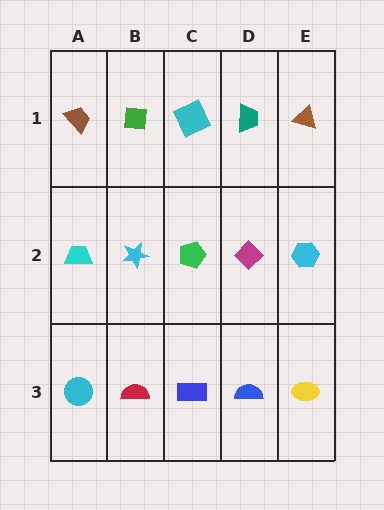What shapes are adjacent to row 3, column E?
A cyan hexagon (row 2, column E), a blue semicircle (row 3, column D).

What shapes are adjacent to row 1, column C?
A green pentagon (row 2, column C), a green square (row 1, column B), a teal trapezoid (row 1, column D).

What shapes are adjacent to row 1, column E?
A cyan hexagon (row 2, column E), a teal trapezoid (row 1, column D).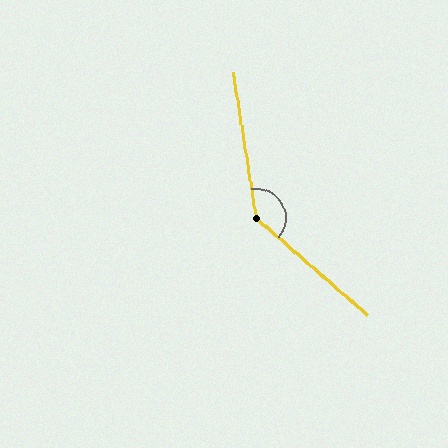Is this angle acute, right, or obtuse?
It is obtuse.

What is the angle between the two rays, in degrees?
Approximately 140 degrees.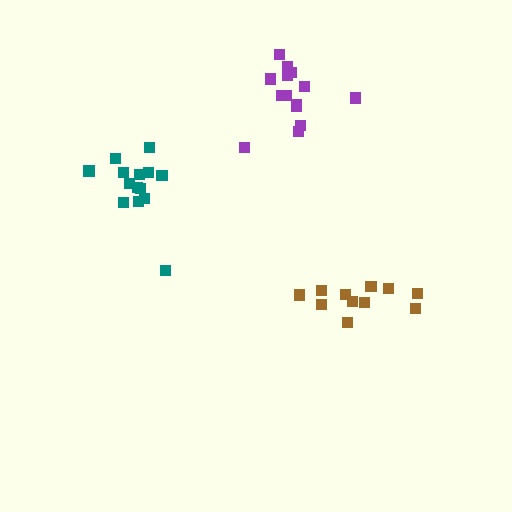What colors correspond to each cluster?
The clusters are colored: brown, purple, teal.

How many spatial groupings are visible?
There are 3 spatial groupings.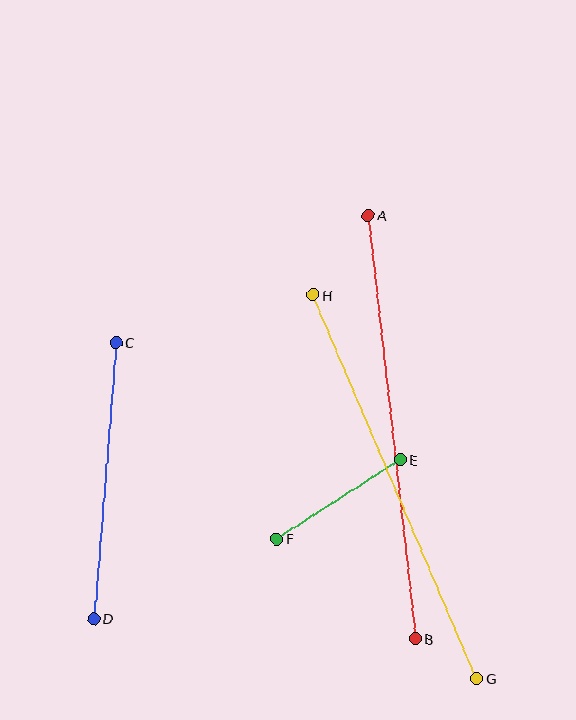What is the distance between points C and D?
The distance is approximately 277 pixels.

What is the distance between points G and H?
The distance is approximately 417 pixels.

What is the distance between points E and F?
The distance is approximately 147 pixels.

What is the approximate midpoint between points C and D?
The midpoint is at approximately (105, 481) pixels.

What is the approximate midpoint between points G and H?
The midpoint is at approximately (395, 487) pixels.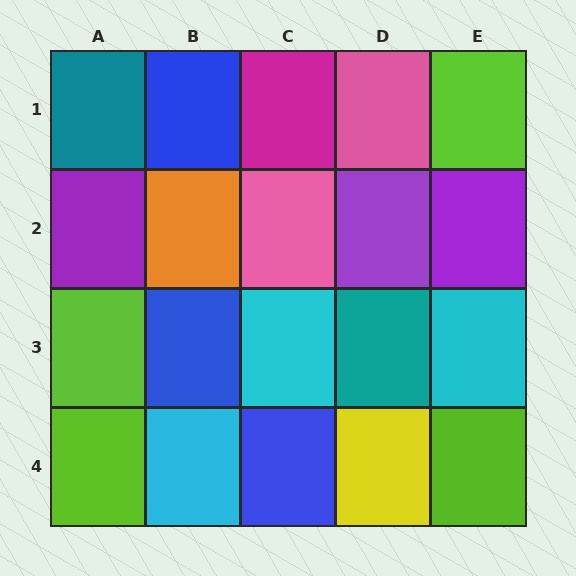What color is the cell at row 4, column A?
Lime.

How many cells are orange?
1 cell is orange.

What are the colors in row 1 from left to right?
Teal, blue, magenta, pink, lime.